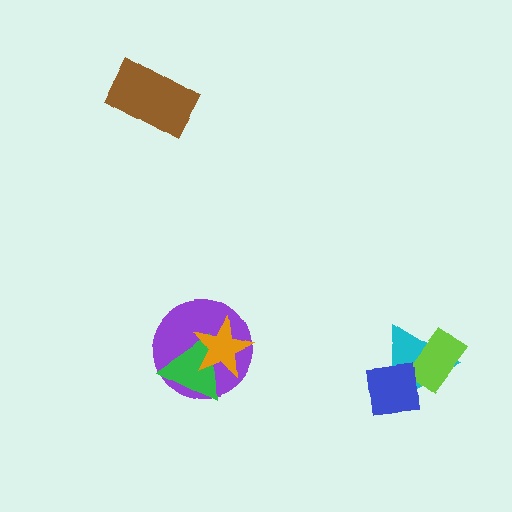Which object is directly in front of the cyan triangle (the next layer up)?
The lime rectangle is directly in front of the cyan triangle.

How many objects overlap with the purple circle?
2 objects overlap with the purple circle.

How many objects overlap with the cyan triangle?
2 objects overlap with the cyan triangle.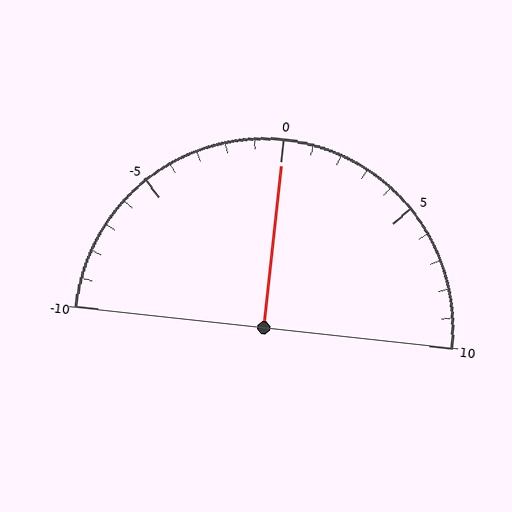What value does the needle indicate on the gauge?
The needle indicates approximately 0.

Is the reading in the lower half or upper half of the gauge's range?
The reading is in the upper half of the range (-10 to 10).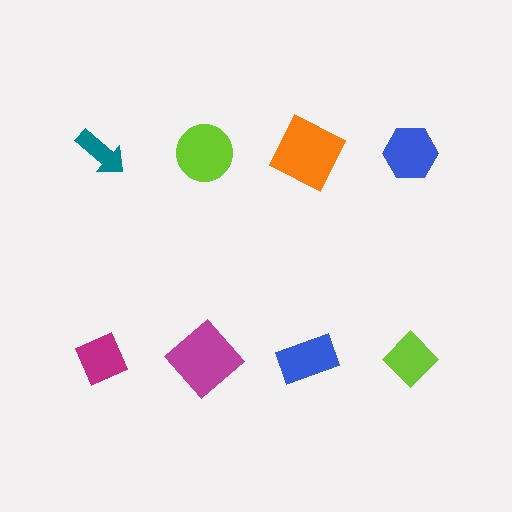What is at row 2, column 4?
A lime diamond.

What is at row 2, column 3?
A blue rectangle.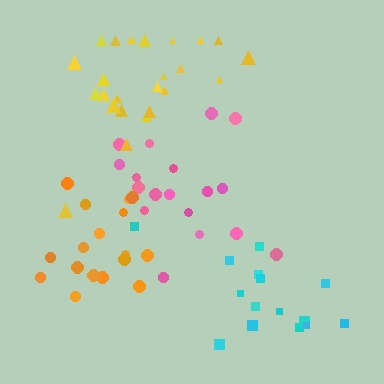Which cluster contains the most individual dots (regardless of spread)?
Yellow (26).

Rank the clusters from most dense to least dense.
orange, pink, yellow, cyan.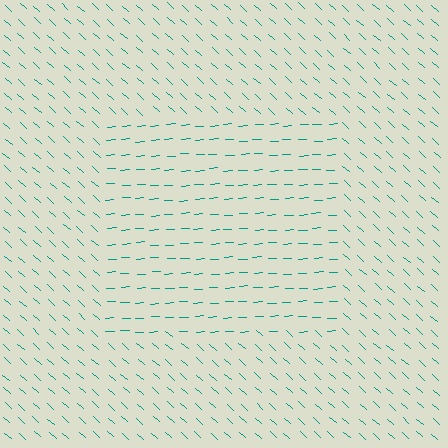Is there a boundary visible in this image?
Yes, there is a texture boundary formed by a change in line orientation.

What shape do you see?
I see a rectangle.